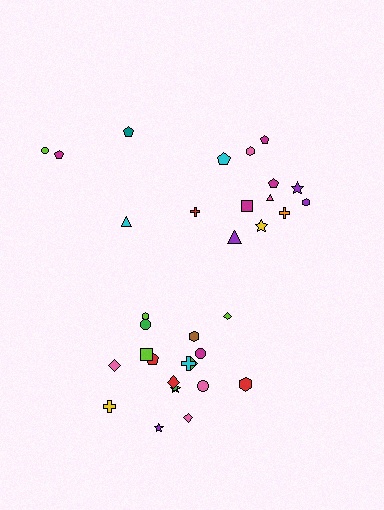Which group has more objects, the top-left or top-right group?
The top-right group.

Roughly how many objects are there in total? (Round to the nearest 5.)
Roughly 35 objects in total.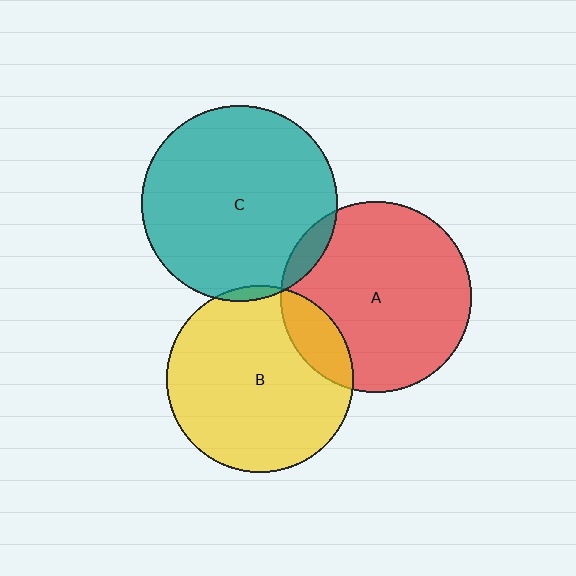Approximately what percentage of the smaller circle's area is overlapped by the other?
Approximately 15%.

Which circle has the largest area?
Circle C (teal).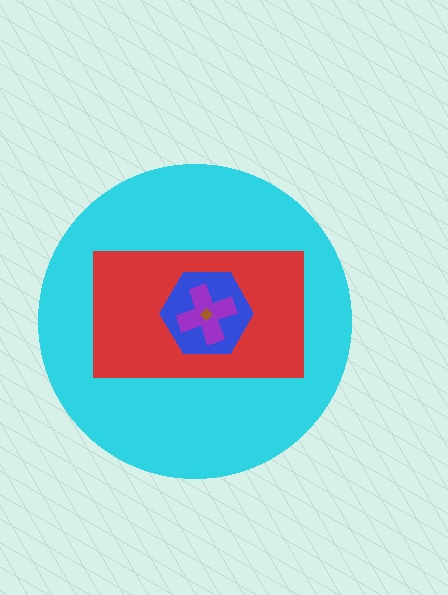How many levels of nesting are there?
5.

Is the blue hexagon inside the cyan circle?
Yes.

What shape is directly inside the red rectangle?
The blue hexagon.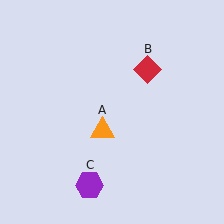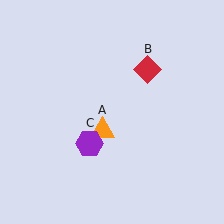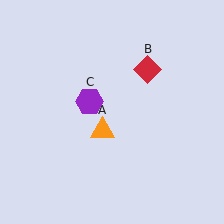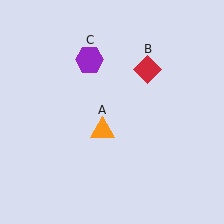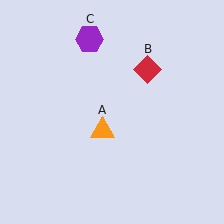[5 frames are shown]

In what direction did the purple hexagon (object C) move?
The purple hexagon (object C) moved up.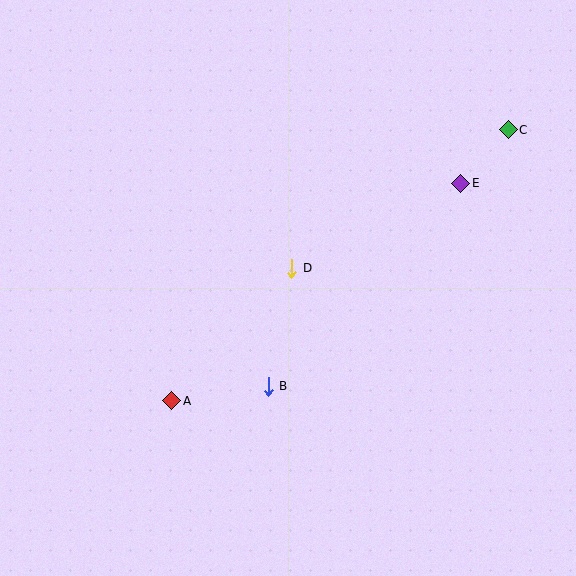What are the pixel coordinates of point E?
Point E is at (461, 183).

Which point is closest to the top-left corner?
Point D is closest to the top-left corner.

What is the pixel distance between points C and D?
The distance between C and D is 257 pixels.